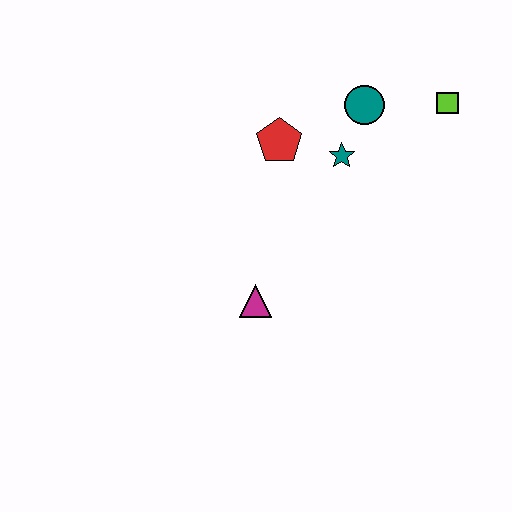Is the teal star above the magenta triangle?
Yes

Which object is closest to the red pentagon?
The teal star is closest to the red pentagon.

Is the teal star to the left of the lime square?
Yes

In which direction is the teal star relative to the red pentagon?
The teal star is to the right of the red pentagon.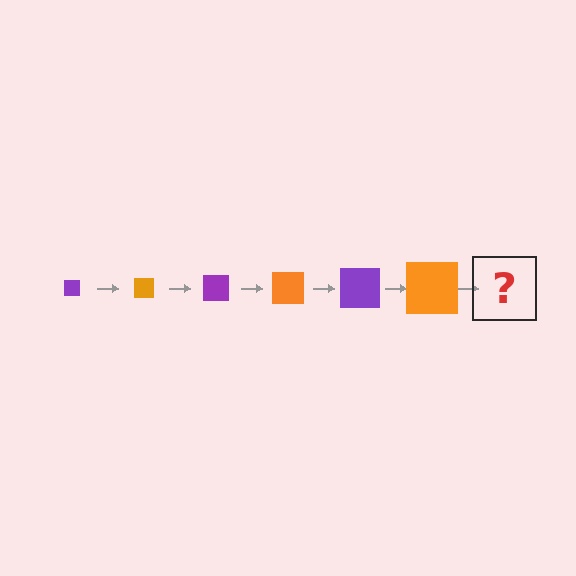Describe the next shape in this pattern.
It should be a purple square, larger than the previous one.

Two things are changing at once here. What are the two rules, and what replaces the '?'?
The two rules are that the square grows larger each step and the color cycles through purple and orange. The '?' should be a purple square, larger than the previous one.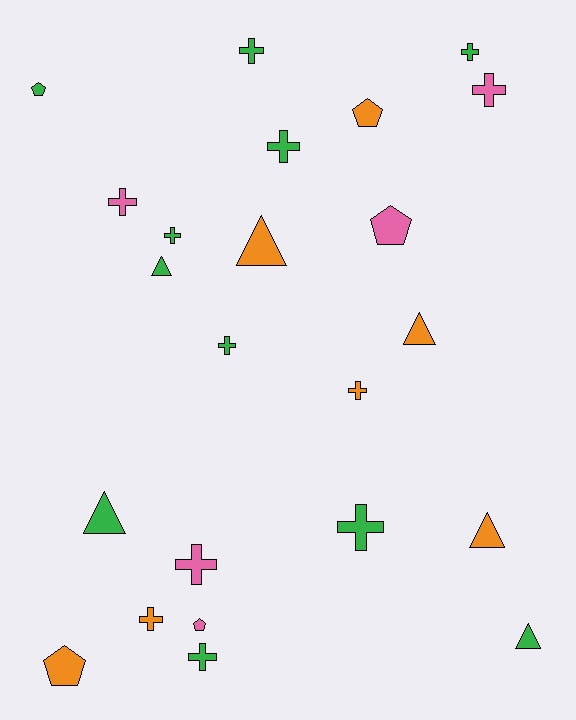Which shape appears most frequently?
Cross, with 12 objects.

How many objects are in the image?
There are 23 objects.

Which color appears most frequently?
Green, with 11 objects.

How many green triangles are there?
There are 3 green triangles.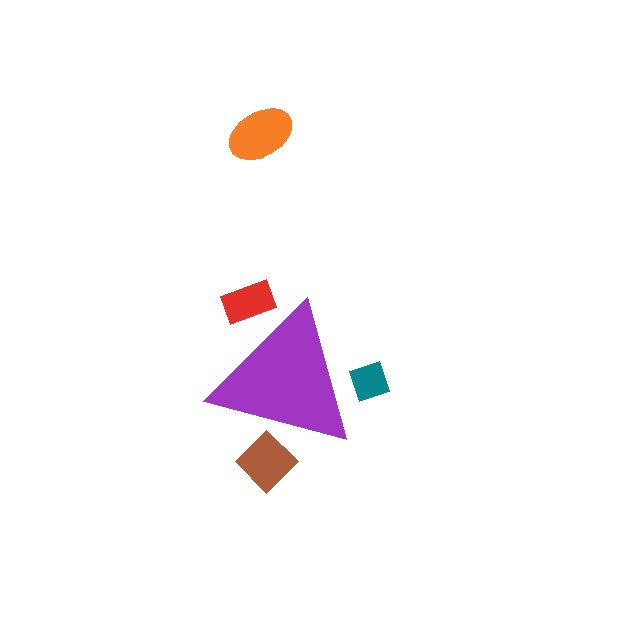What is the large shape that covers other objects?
A purple triangle.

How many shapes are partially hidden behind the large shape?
3 shapes are partially hidden.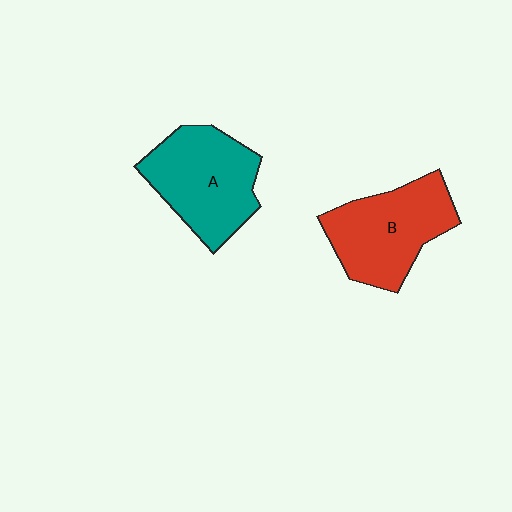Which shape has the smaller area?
Shape B (red).